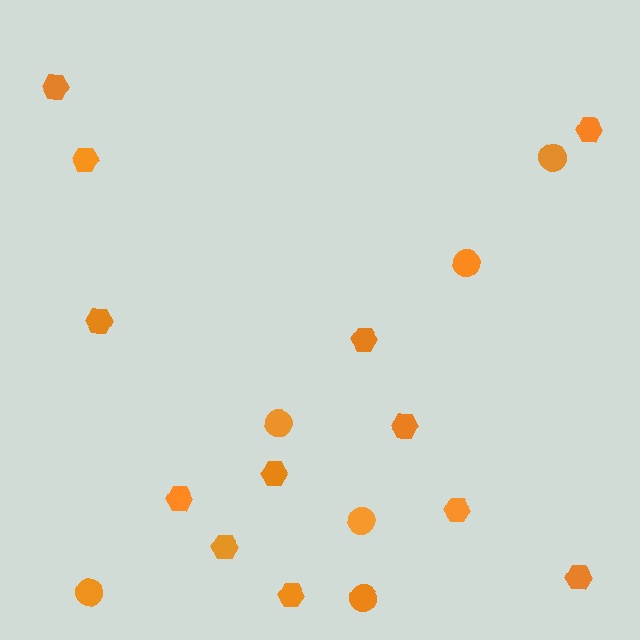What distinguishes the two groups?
There are 2 groups: one group of hexagons (12) and one group of circles (6).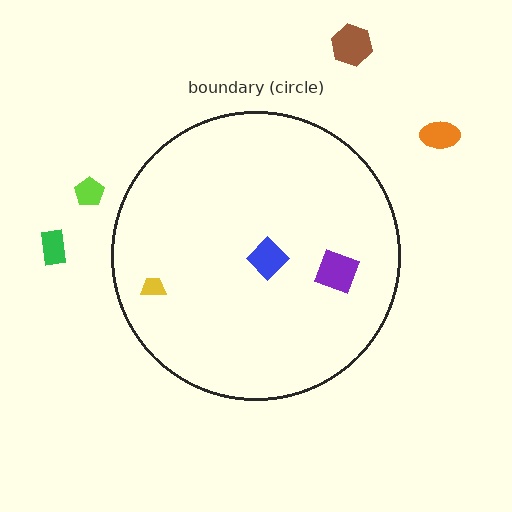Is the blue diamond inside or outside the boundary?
Inside.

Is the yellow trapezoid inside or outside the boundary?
Inside.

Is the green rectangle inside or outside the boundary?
Outside.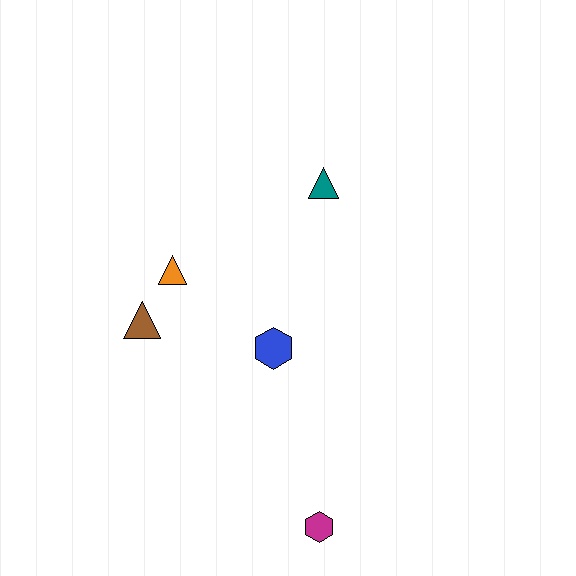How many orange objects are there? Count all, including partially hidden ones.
There is 1 orange object.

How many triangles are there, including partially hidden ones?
There are 3 triangles.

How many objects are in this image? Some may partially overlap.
There are 5 objects.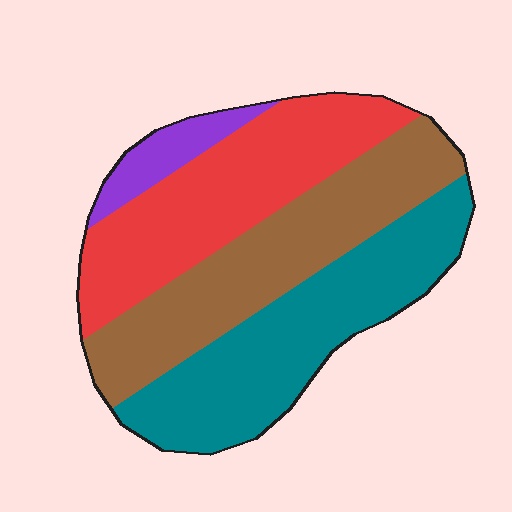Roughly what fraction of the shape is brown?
Brown covers roughly 30% of the shape.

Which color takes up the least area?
Purple, at roughly 5%.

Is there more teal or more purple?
Teal.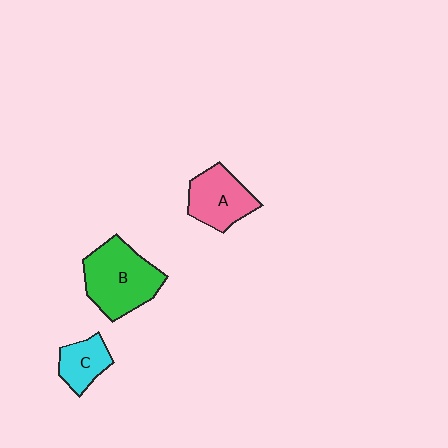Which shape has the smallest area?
Shape C (cyan).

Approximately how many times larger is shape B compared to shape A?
Approximately 1.4 times.